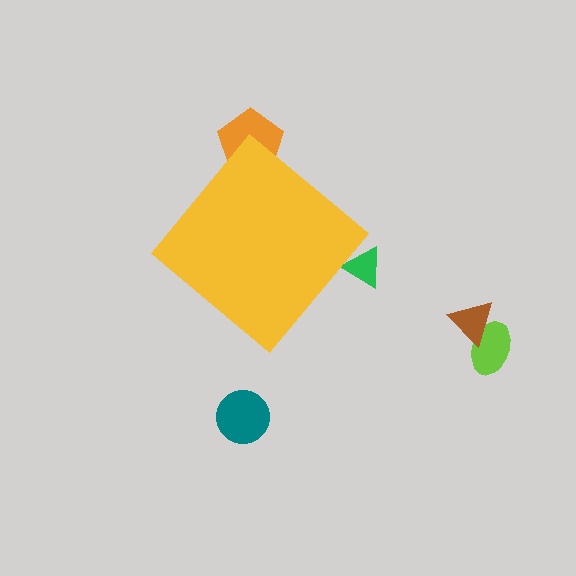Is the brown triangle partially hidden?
No, the brown triangle is fully visible.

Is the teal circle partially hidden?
No, the teal circle is fully visible.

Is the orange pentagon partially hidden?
Yes, the orange pentagon is partially hidden behind the yellow diamond.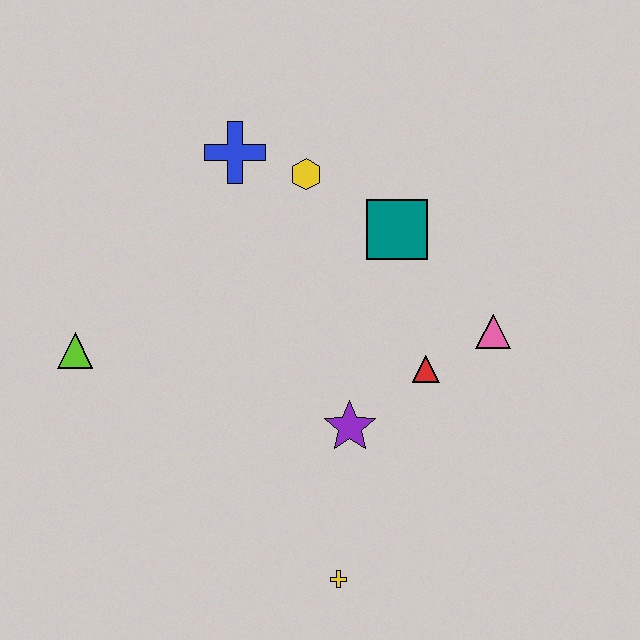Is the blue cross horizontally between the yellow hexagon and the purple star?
No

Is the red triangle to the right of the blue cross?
Yes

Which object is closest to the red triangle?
The pink triangle is closest to the red triangle.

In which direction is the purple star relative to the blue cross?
The purple star is below the blue cross.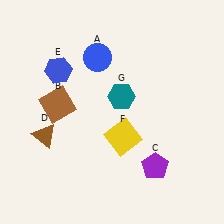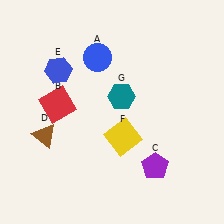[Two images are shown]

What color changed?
The square (B) changed from brown in Image 1 to red in Image 2.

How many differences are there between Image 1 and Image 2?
There is 1 difference between the two images.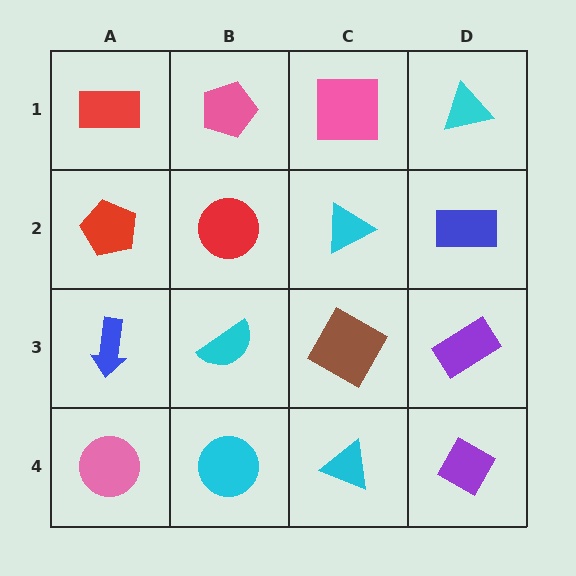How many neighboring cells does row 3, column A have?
3.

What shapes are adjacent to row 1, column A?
A red pentagon (row 2, column A), a pink pentagon (row 1, column B).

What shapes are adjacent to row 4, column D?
A purple rectangle (row 3, column D), a cyan triangle (row 4, column C).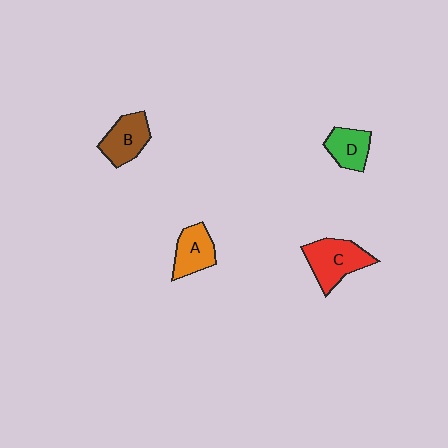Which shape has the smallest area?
Shape D (green).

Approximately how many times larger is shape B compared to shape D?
Approximately 1.2 times.